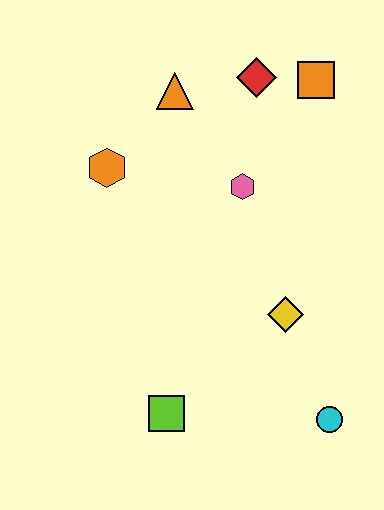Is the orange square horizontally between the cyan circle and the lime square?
Yes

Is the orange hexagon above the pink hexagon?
Yes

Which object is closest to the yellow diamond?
The cyan circle is closest to the yellow diamond.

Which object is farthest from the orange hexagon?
The cyan circle is farthest from the orange hexagon.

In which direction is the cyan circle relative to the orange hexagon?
The cyan circle is below the orange hexagon.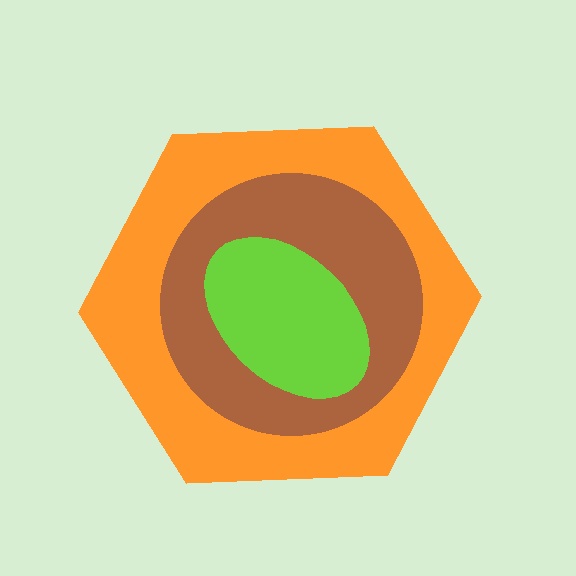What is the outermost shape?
The orange hexagon.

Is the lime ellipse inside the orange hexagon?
Yes.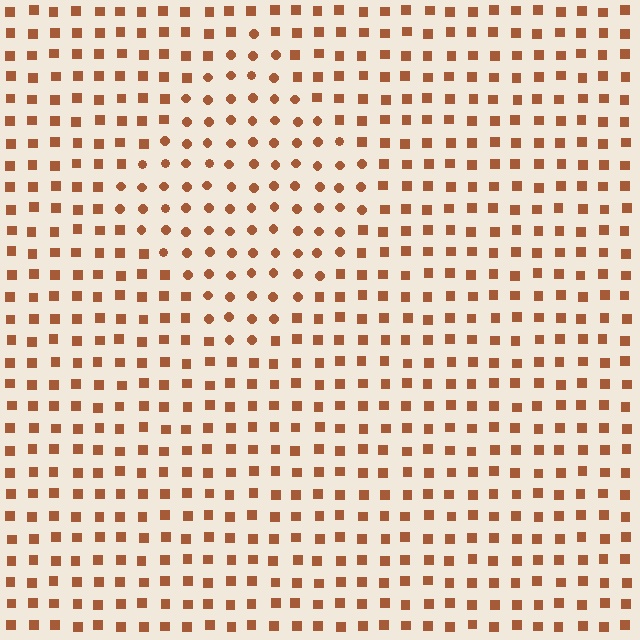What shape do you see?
I see a diamond.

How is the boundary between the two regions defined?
The boundary is defined by a change in element shape: circles inside vs. squares outside. All elements share the same color and spacing.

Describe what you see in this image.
The image is filled with small brown elements arranged in a uniform grid. A diamond-shaped region contains circles, while the surrounding area contains squares. The boundary is defined purely by the change in element shape.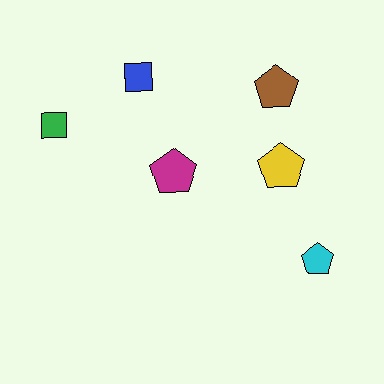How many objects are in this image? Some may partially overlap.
There are 6 objects.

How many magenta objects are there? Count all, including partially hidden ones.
There is 1 magenta object.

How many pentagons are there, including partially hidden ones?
There are 4 pentagons.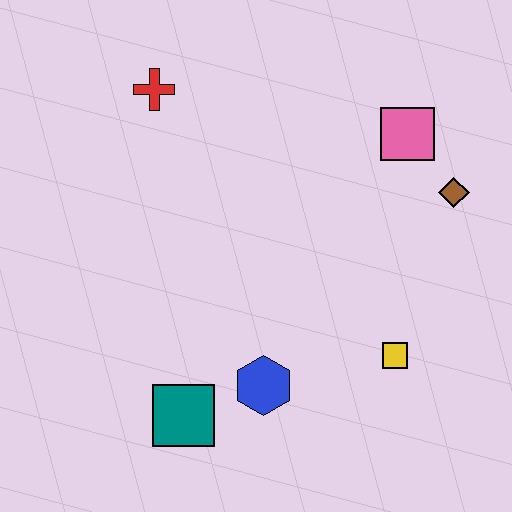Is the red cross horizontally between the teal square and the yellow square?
No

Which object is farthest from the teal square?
The pink square is farthest from the teal square.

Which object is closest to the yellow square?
The blue hexagon is closest to the yellow square.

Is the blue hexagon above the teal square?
Yes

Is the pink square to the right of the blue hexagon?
Yes